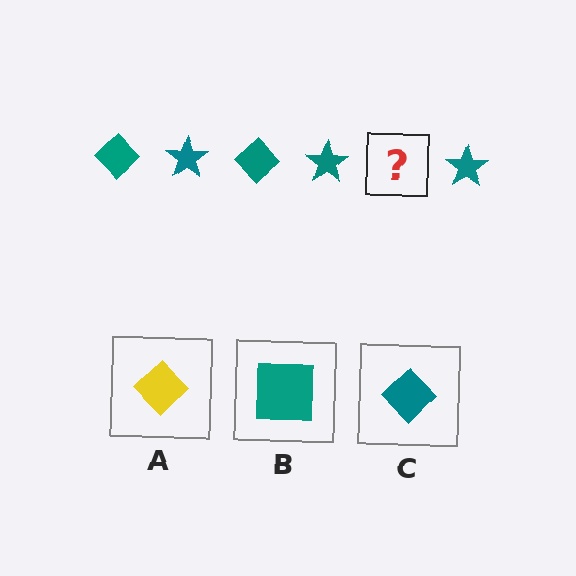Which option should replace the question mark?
Option C.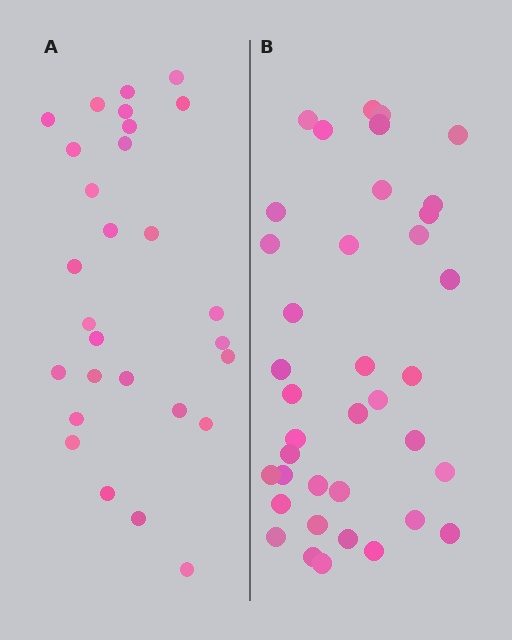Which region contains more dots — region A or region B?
Region B (the right region) has more dots.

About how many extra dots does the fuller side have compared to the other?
Region B has roughly 10 or so more dots than region A.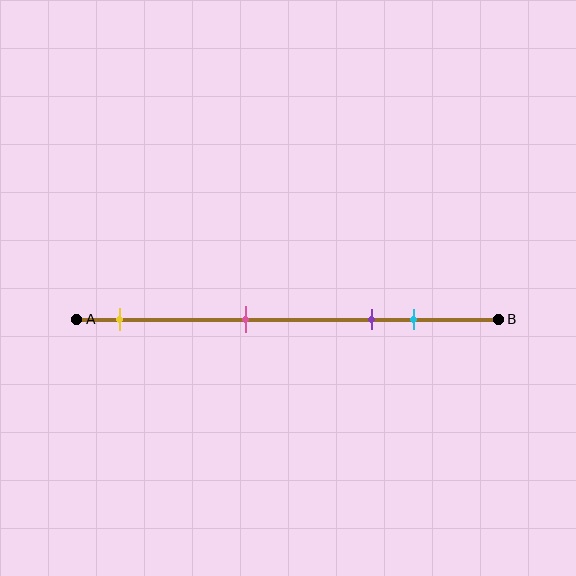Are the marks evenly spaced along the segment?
No, the marks are not evenly spaced.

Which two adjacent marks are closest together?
The purple and cyan marks are the closest adjacent pair.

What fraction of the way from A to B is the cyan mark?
The cyan mark is approximately 80% (0.8) of the way from A to B.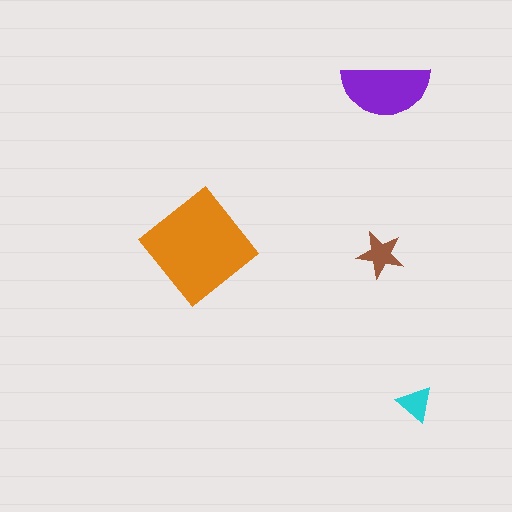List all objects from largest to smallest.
The orange diamond, the purple semicircle, the brown star, the cyan triangle.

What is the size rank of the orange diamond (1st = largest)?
1st.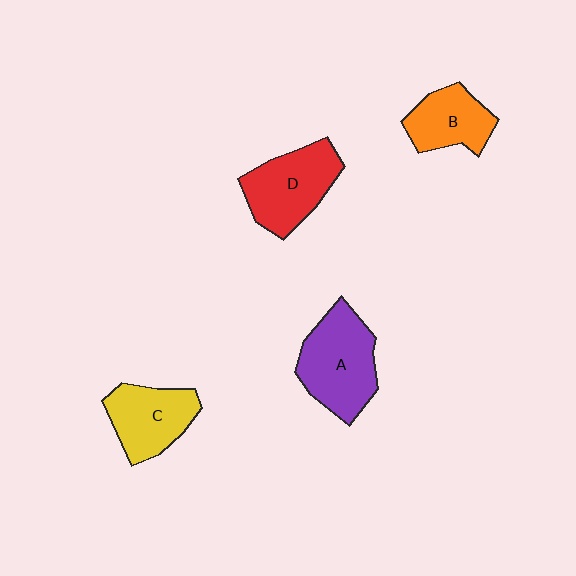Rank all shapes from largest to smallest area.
From largest to smallest: A (purple), D (red), C (yellow), B (orange).